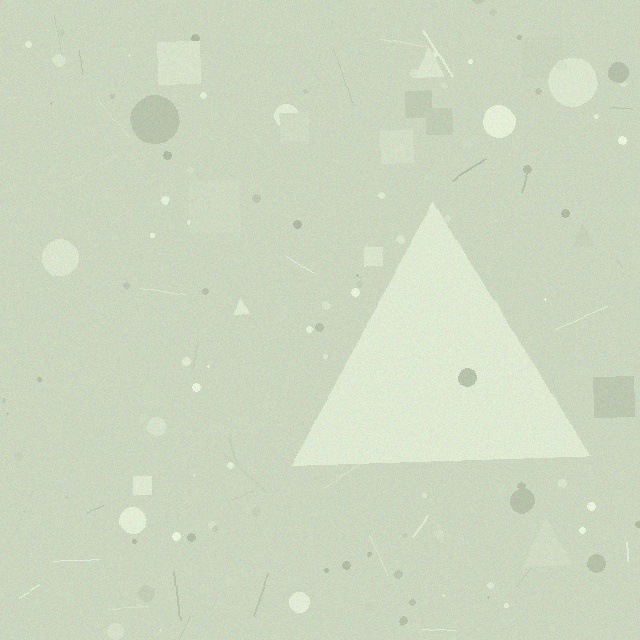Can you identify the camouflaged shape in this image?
The camouflaged shape is a triangle.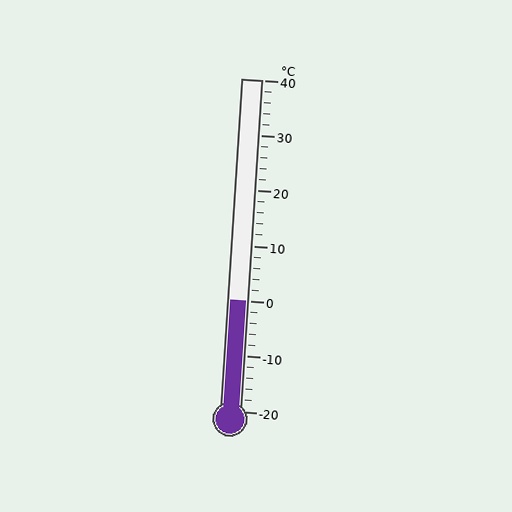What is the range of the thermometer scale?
The thermometer scale ranges from -20°C to 40°C.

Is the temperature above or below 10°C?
The temperature is below 10°C.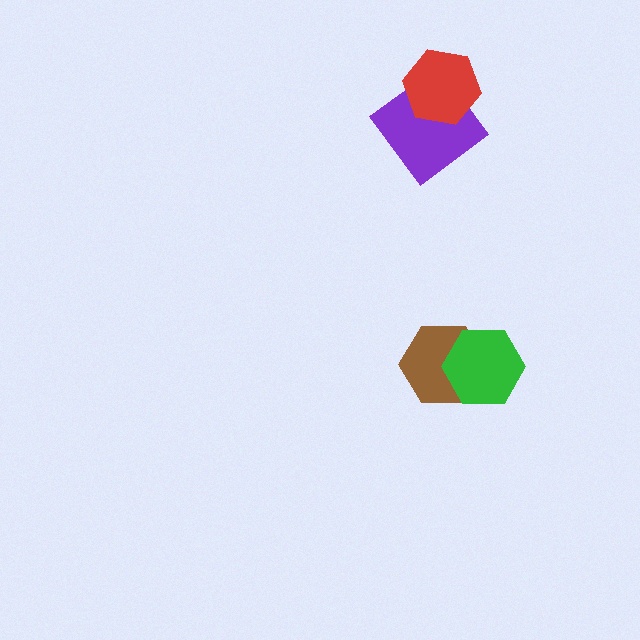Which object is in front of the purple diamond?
The red hexagon is in front of the purple diamond.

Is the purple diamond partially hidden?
Yes, it is partially covered by another shape.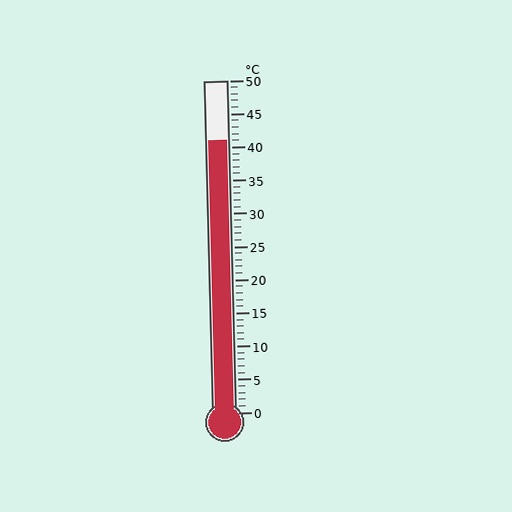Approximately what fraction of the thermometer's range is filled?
The thermometer is filled to approximately 80% of its range.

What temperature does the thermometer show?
The thermometer shows approximately 41°C.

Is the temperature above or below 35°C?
The temperature is above 35°C.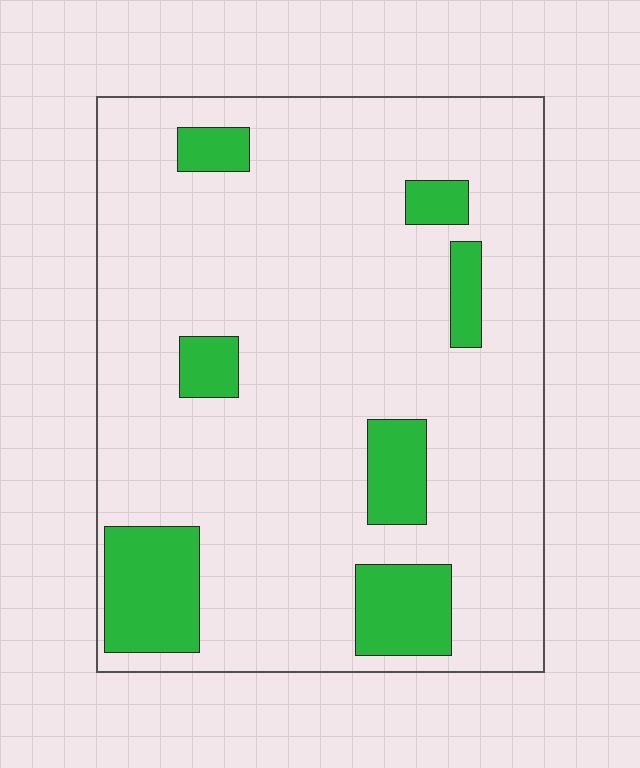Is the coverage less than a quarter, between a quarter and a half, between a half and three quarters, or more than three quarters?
Less than a quarter.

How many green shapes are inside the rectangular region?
7.